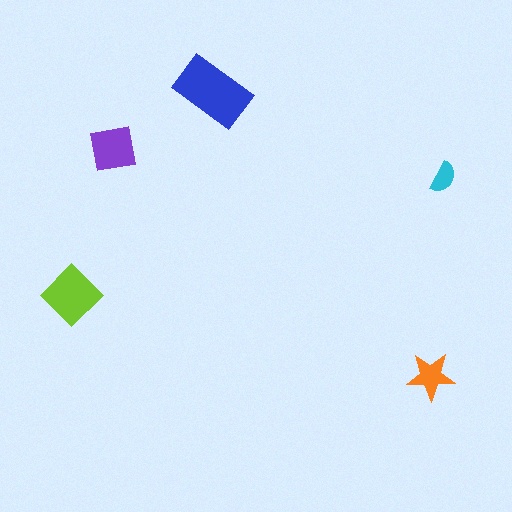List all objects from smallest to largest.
The cyan semicircle, the orange star, the purple square, the lime diamond, the blue rectangle.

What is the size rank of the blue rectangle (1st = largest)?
1st.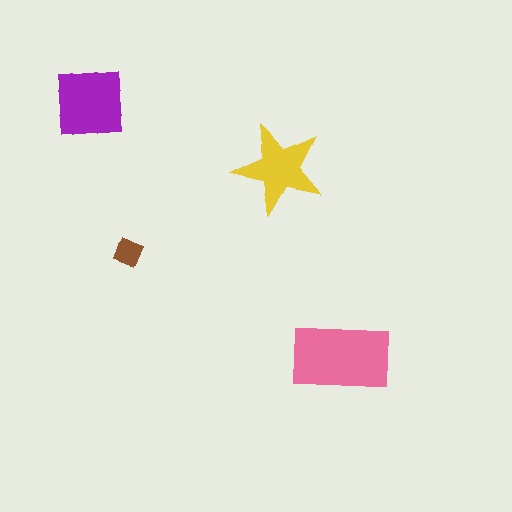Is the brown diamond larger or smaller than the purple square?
Smaller.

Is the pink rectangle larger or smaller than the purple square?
Larger.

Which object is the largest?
The pink rectangle.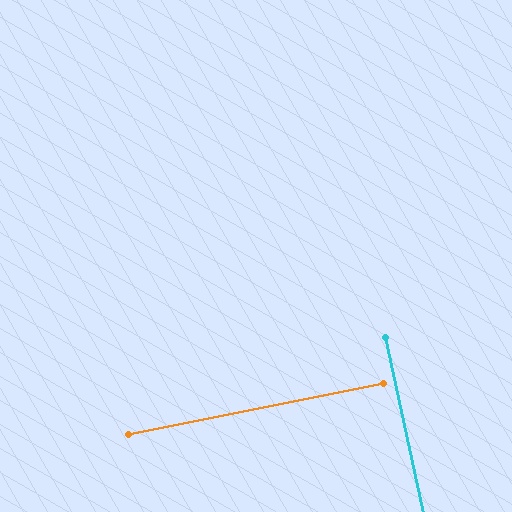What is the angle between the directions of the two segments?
Approximately 89 degrees.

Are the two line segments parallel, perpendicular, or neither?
Perpendicular — they meet at approximately 89°.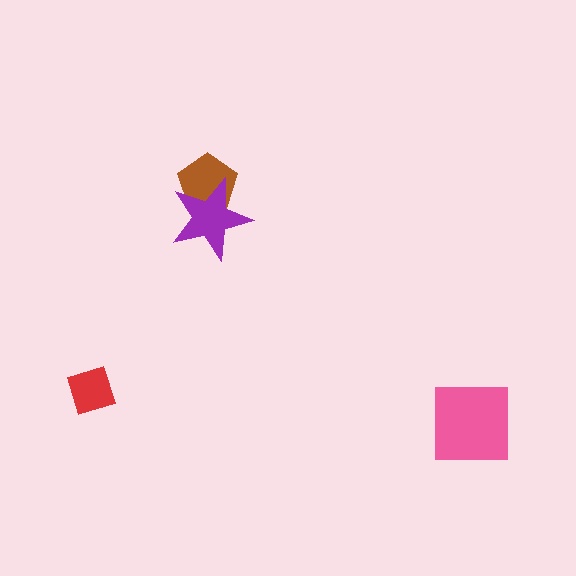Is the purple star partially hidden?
No, no other shape covers it.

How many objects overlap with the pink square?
0 objects overlap with the pink square.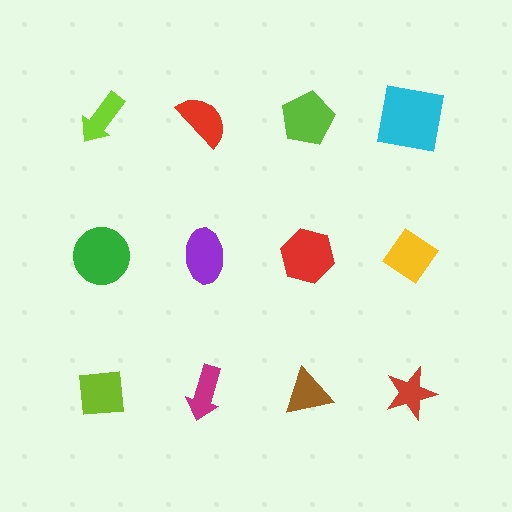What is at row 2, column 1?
A green circle.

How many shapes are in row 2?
4 shapes.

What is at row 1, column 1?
A lime arrow.